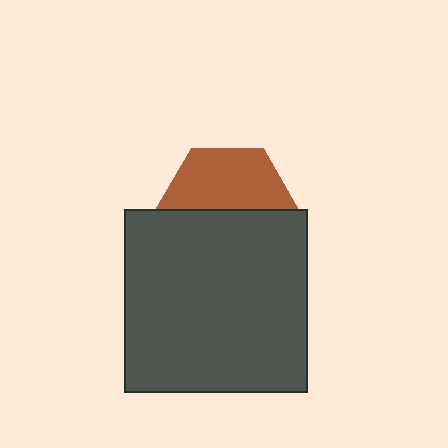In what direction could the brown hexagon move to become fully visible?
The brown hexagon could move up. That would shift it out from behind the dark gray square entirely.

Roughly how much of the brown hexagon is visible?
About half of it is visible (roughly 48%).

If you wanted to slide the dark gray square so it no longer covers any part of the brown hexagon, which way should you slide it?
Slide it down — that is the most direct way to separate the two shapes.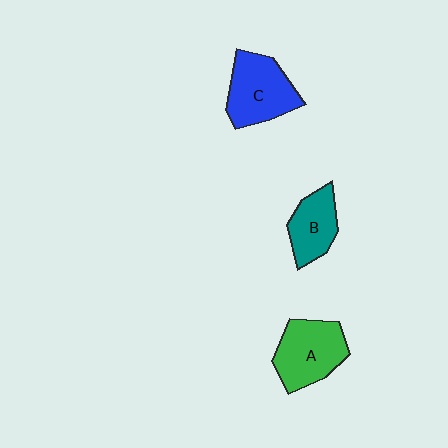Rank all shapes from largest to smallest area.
From largest to smallest: C (blue), A (green), B (teal).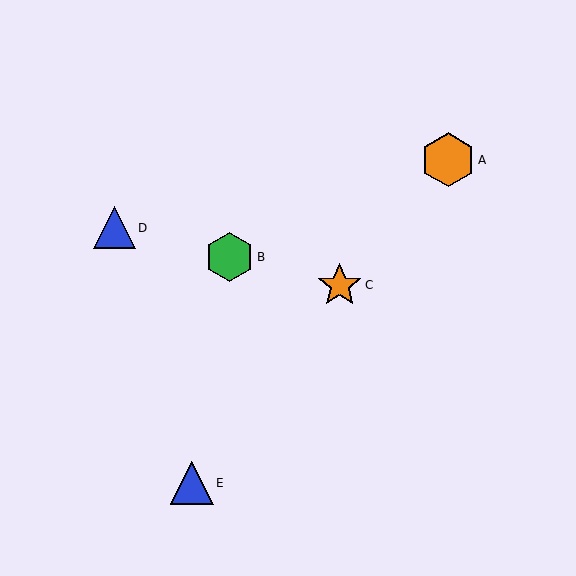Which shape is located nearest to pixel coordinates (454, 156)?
The orange hexagon (labeled A) at (448, 160) is nearest to that location.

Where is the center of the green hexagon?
The center of the green hexagon is at (230, 257).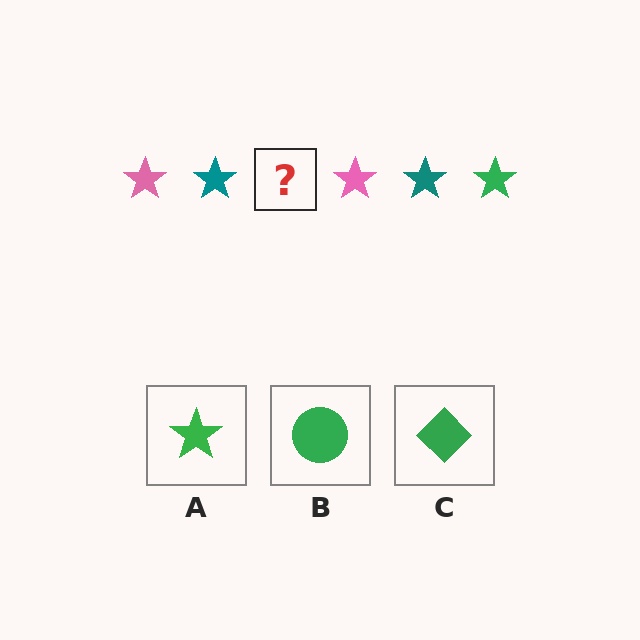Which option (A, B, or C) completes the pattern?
A.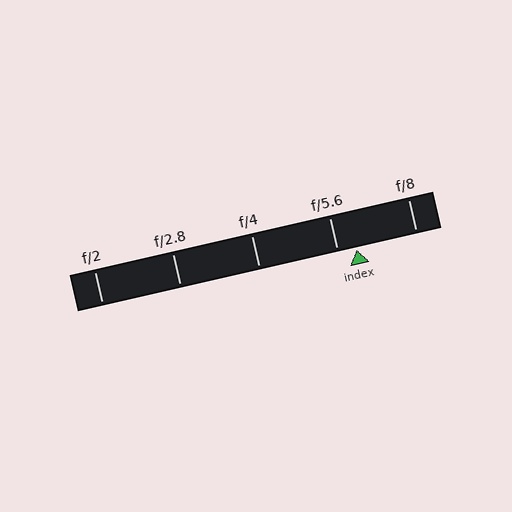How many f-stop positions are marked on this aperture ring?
There are 5 f-stop positions marked.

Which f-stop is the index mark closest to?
The index mark is closest to f/5.6.